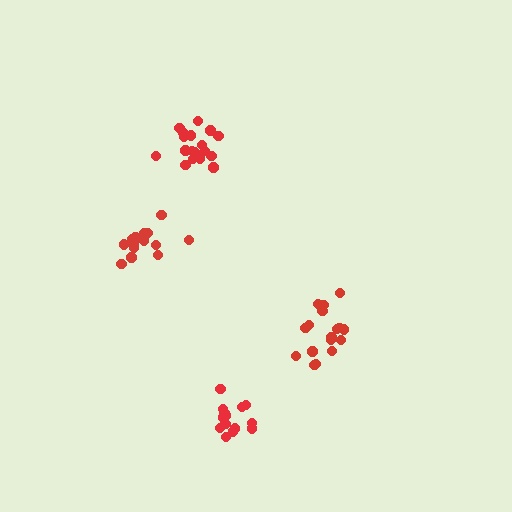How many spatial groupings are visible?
There are 4 spatial groupings.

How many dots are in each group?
Group 1: 16 dots, Group 2: 17 dots, Group 3: 19 dots, Group 4: 16 dots (68 total).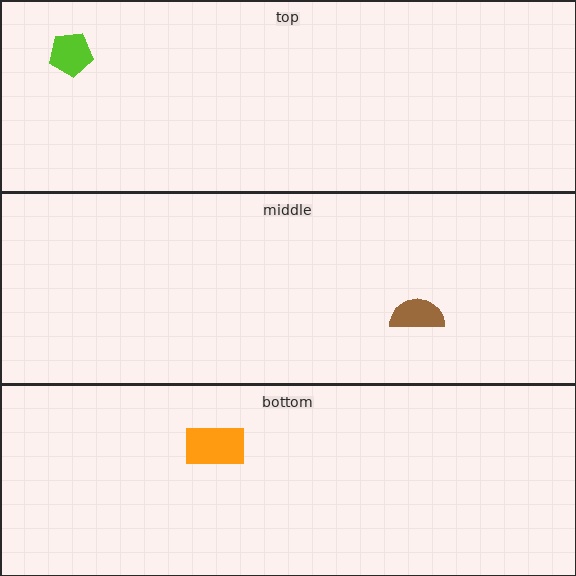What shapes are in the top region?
The lime pentagon.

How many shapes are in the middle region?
1.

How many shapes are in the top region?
1.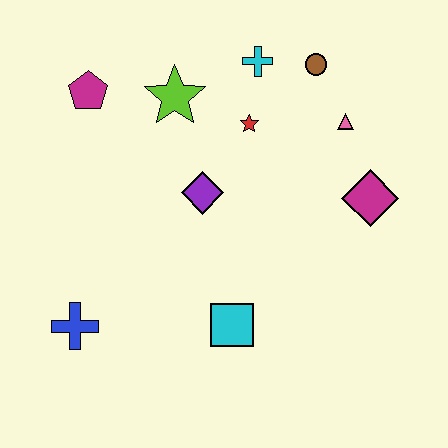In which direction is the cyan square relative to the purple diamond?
The cyan square is below the purple diamond.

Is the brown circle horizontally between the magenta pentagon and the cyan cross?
No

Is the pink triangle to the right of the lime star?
Yes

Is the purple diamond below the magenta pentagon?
Yes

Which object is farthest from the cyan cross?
The blue cross is farthest from the cyan cross.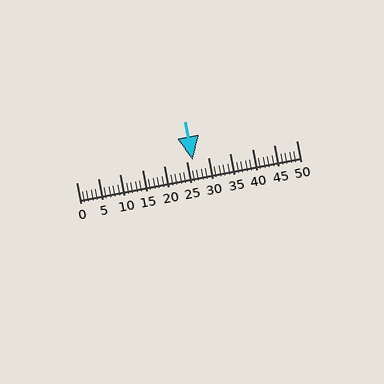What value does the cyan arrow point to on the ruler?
The cyan arrow points to approximately 26.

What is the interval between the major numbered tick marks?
The major tick marks are spaced 5 units apart.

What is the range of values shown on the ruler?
The ruler shows values from 0 to 50.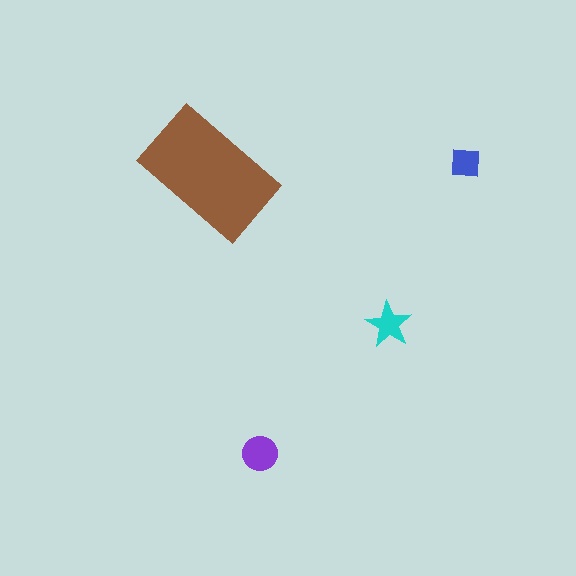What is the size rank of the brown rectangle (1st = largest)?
1st.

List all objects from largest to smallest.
The brown rectangle, the purple circle, the cyan star, the blue square.